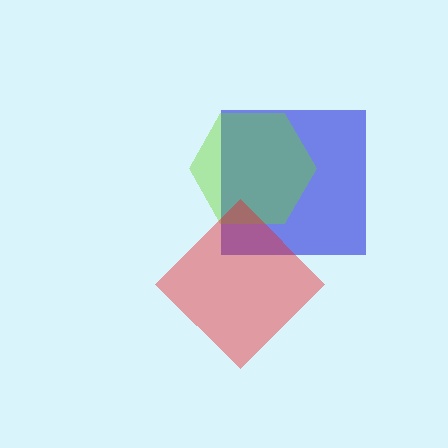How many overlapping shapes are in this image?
There are 3 overlapping shapes in the image.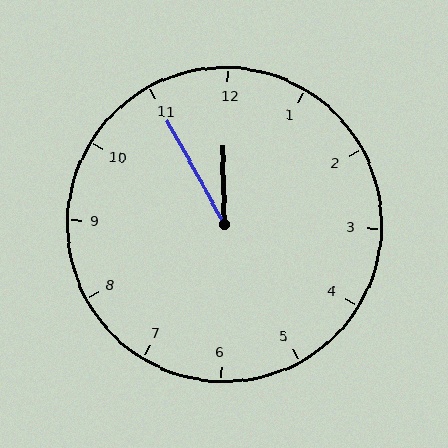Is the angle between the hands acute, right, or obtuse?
It is acute.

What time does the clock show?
11:55.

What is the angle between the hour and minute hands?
Approximately 28 degrees.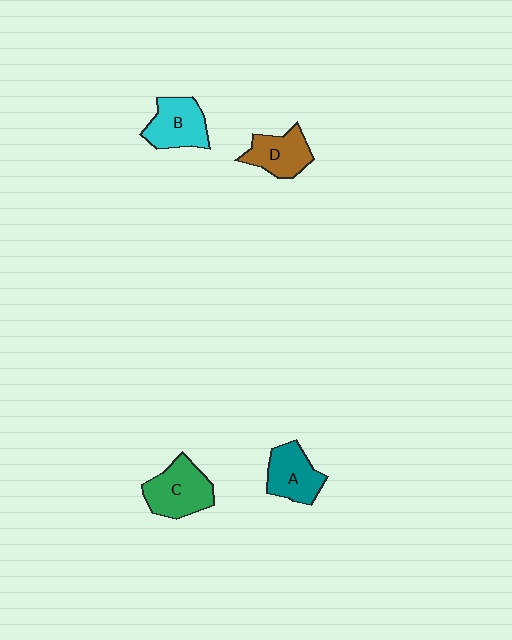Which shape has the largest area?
Shape C (green).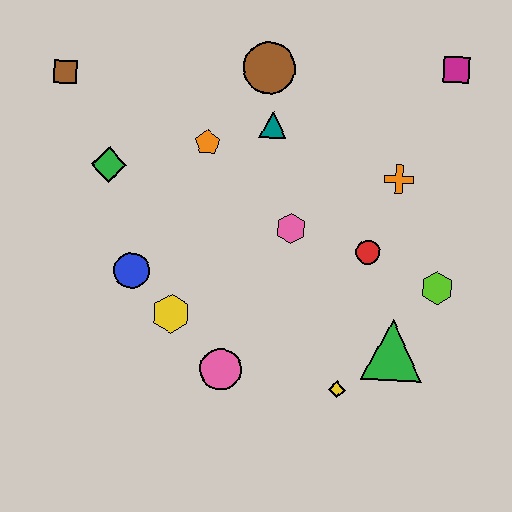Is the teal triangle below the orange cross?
No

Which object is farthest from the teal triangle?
The yellow diamond is farthest from the teal triangle.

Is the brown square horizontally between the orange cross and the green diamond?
No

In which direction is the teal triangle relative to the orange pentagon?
The teal triangle is to the right of the orange pentagon.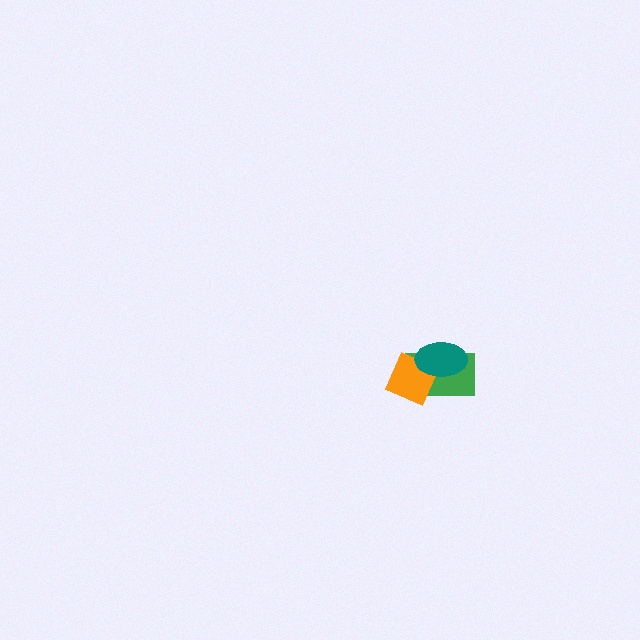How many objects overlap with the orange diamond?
2 objects overlap with the orange diamond.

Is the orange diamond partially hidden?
Yes, it is partially covered by another shape.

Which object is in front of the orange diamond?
The teal ellipse is in front of the orange diamond.